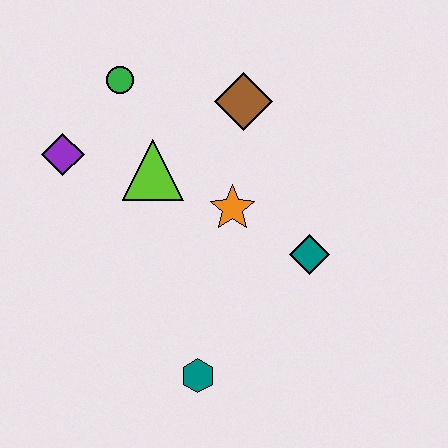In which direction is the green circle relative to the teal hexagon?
The green circle is above the teal hexagon.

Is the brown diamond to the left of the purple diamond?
No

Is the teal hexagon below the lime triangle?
Yes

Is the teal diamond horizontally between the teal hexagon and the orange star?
No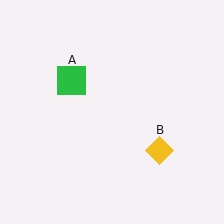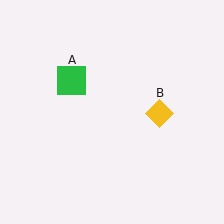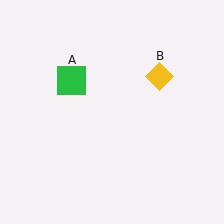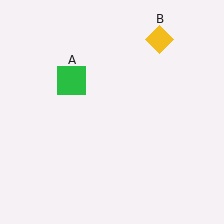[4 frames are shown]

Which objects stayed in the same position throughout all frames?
Green square (object A) remained stationary.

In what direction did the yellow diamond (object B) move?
The yellow diamond (object B) moved up.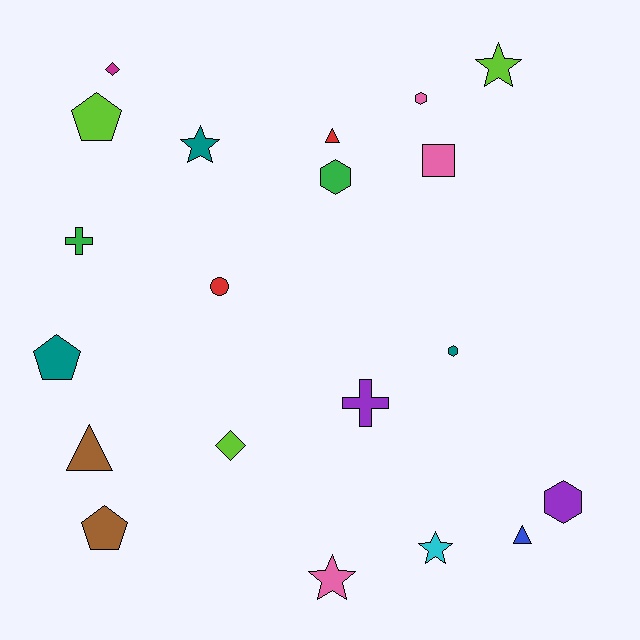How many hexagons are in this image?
There are 4 hexagons.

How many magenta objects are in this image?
There is 1 magenta object.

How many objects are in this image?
There are 20 objects.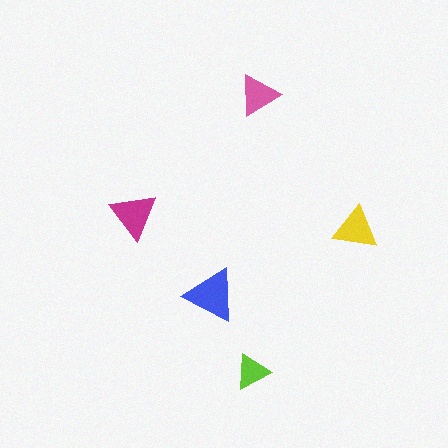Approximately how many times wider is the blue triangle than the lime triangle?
About 1.5 times wider.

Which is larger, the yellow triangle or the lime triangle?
The yellow one.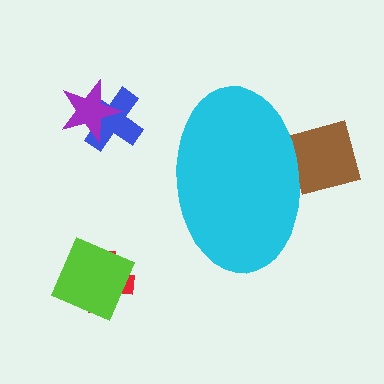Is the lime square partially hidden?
No, the lime square is fully visible.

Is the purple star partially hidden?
No, the purple star is fully visible.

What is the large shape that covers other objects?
A cyan ellipse.